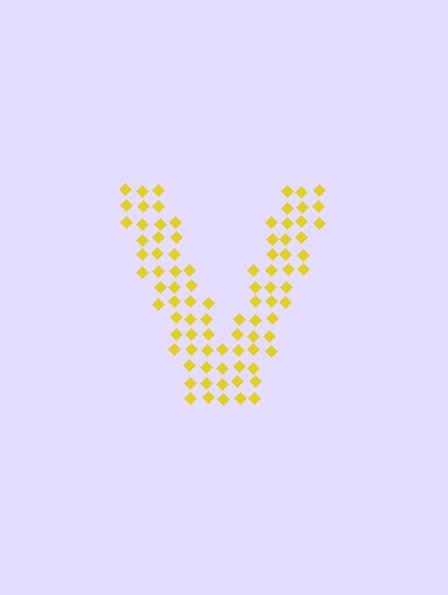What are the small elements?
The small elements are diamonds.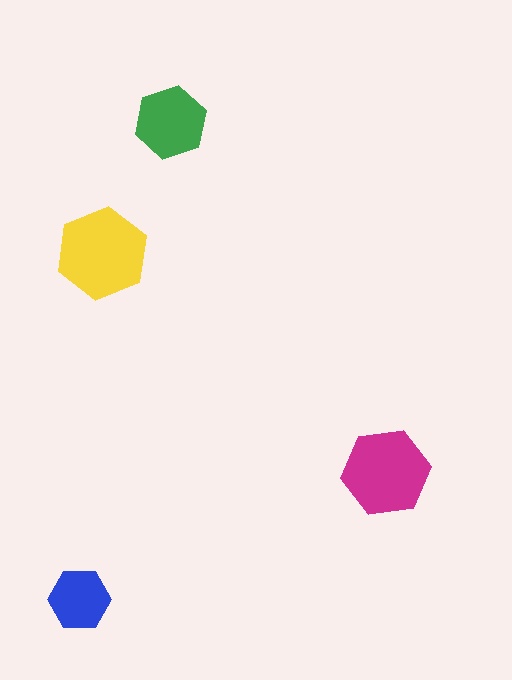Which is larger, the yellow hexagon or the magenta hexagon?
The yellow one.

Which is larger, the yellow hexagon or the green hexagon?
The yellow one.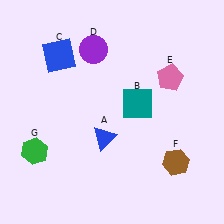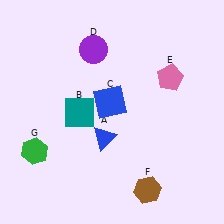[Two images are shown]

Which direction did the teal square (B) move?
The teal square (B) moved left.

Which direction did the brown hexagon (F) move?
The brown hexagon (F) moved left.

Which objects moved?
The objects that moved are: the teal square (B), the blue square (C), the brown hexagon (F).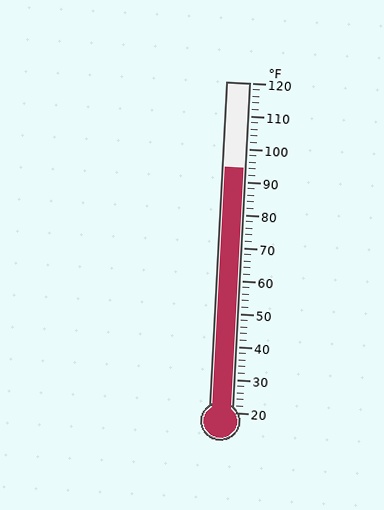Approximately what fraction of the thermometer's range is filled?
The thermometer is filled to approximately 75% of its range.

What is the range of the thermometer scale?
The thermometer scale ranges from 20°F to 120°F.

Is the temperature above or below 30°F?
The temperature is above 30°F.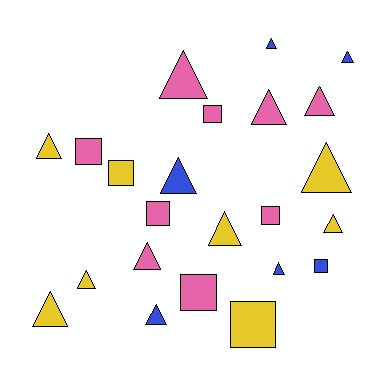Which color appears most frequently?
Pink, with 9 objects.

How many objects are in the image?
There are 23 objects.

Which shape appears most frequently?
Triangle, with 15 objects.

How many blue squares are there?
There is 1 blue square.